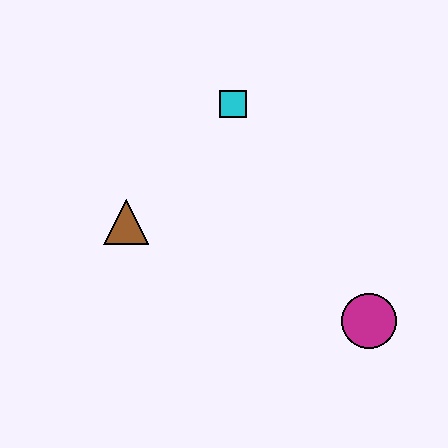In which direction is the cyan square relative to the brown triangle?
The cyan square is above the brown triangle.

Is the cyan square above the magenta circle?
Yes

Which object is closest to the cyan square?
The brown triangle is closest to the cyan square.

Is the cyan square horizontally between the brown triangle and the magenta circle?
Yes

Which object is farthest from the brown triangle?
The magenta circle is farthest from the brown triangle.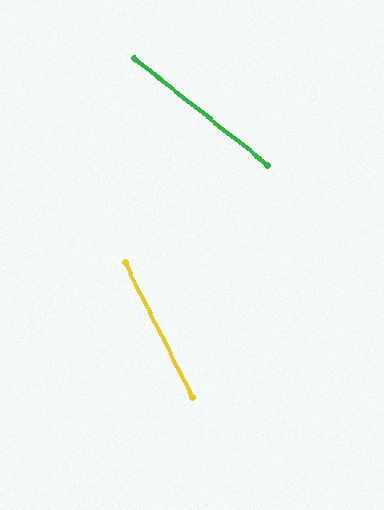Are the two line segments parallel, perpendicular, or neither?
Neither parallel nor perpendicular — they differ by about 25°.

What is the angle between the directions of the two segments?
Approximately 25 degrees.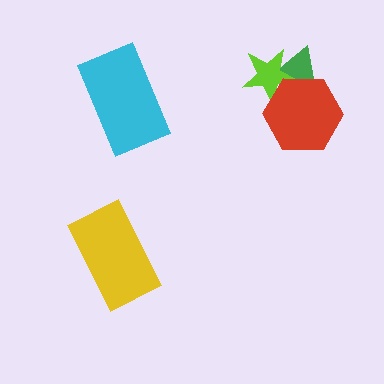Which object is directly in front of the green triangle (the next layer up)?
The lime star is directly in front of the green triangle.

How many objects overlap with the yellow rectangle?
0 objects overlap with the yellow rectangle.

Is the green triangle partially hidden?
Yes, it is partially covered by another shape.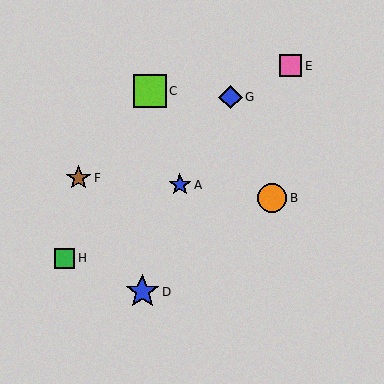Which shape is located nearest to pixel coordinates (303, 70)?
The pink square (labeled E) at (291, 66) is nearest to that location.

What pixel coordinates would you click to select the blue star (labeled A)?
Click at (180, 185) to select the blue star A.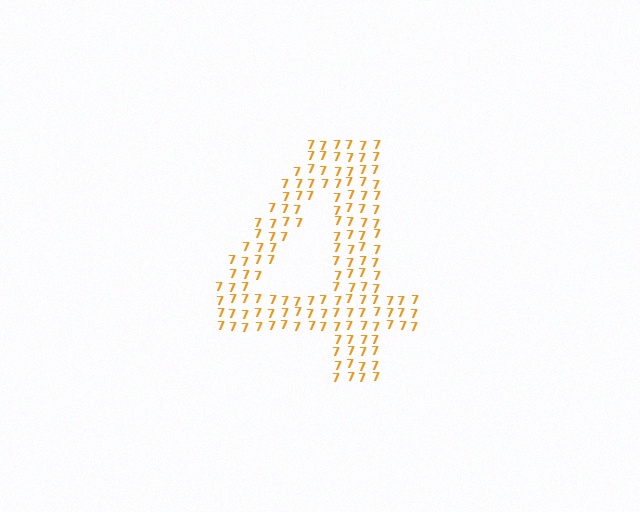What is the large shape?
The large shape is the digit 4.